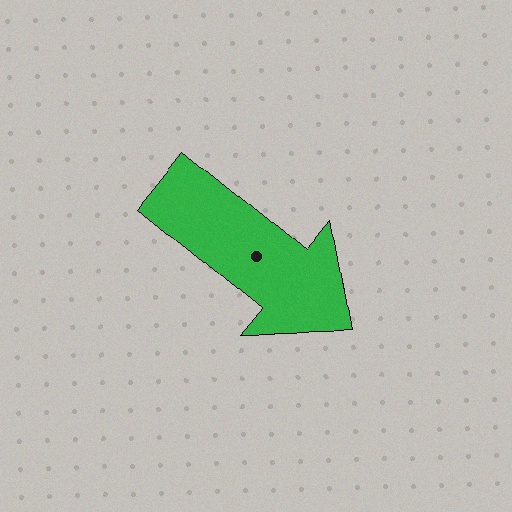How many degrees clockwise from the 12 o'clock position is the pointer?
Approximately 129 degrees.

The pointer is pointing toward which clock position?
Roughly 4 o'clock.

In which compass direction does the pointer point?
Southeast.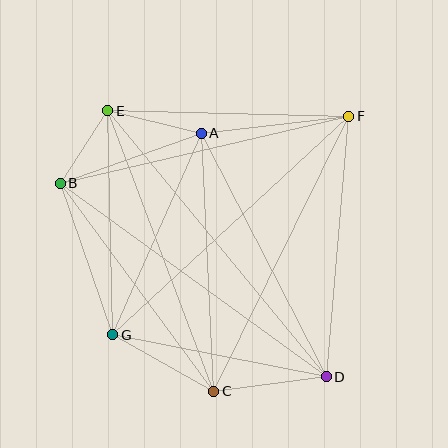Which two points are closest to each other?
Points B and E are closest to each other.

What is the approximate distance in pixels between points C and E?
The distance between C and E is approximately 300 pixels.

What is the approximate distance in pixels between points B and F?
The distance between B and F is approximately 296 pixels.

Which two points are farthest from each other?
Points D and E are farthest from each other.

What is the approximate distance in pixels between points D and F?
The distance between D and F is approximately 261 pixels.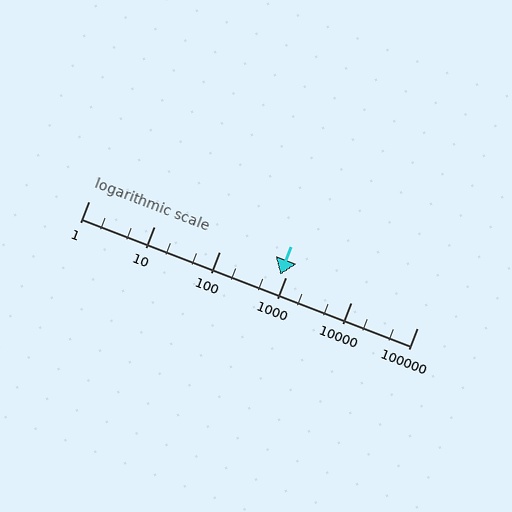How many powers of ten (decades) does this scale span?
The scale spans 5 decades, from 1 to 100000.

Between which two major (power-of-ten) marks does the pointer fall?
The pointer is between 100 and 1000.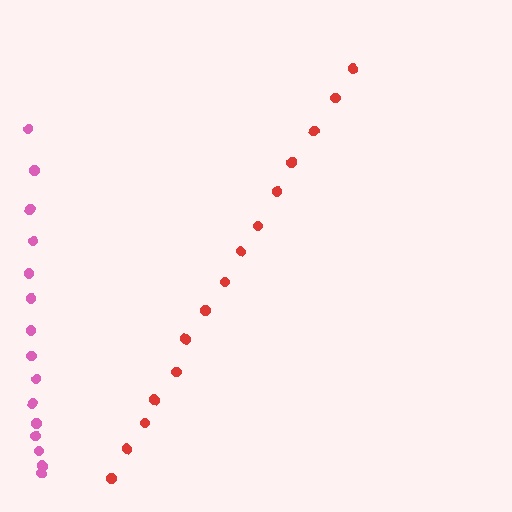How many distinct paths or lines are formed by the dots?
There are 2 distinct paths.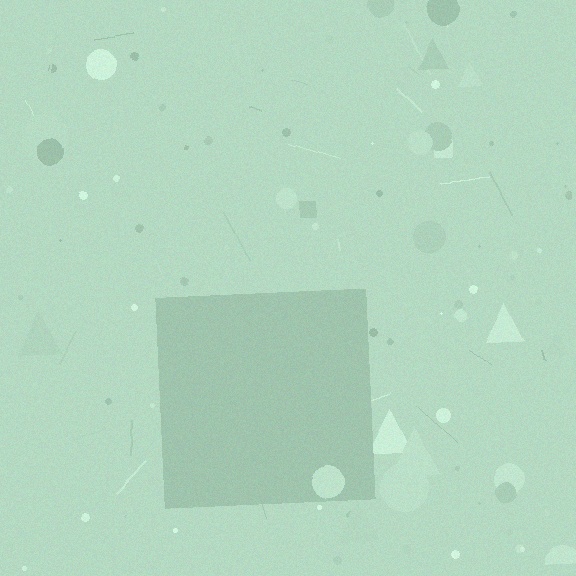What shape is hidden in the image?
A square is hidden in the image.